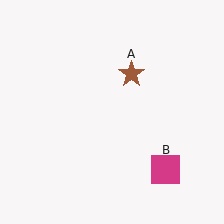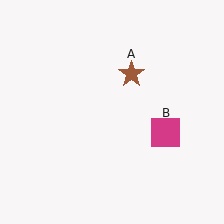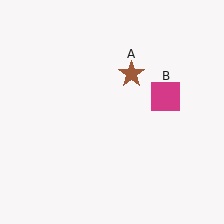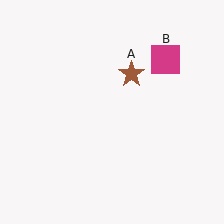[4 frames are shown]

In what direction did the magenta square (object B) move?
The magenta square (object B) moved up.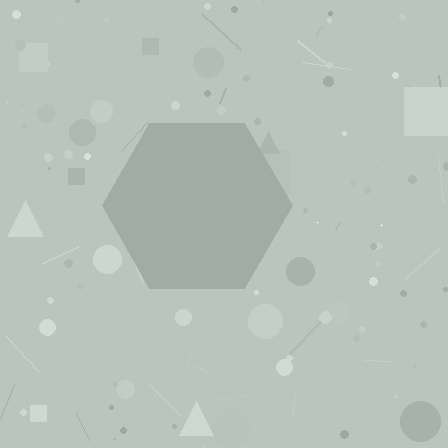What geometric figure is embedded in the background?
A hexagon is embedded in the background.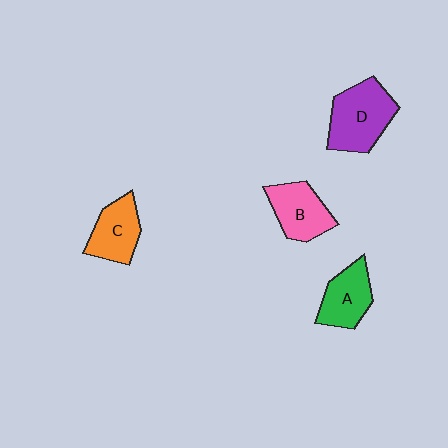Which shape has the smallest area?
Shape C (orange).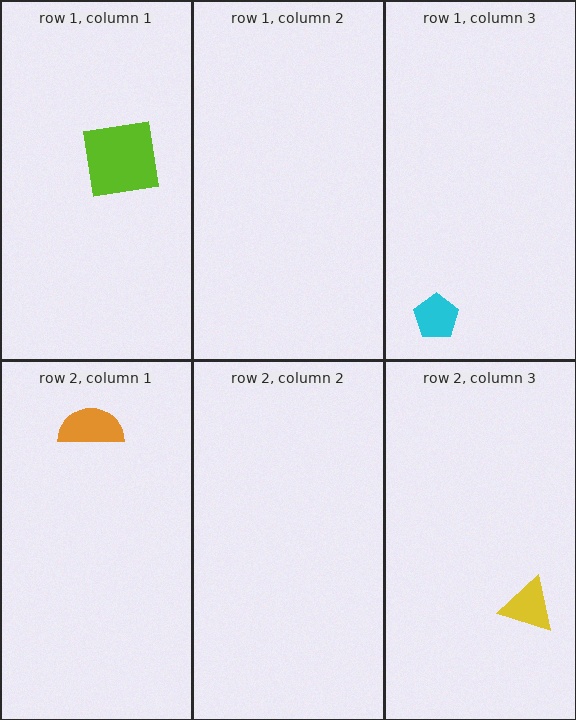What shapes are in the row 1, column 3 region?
The cyan pentagon.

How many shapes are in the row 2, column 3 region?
1.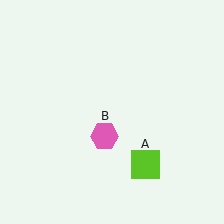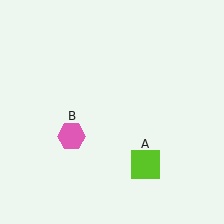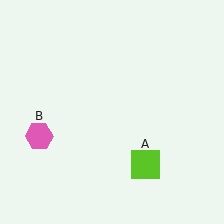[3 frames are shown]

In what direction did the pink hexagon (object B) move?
The pink hexagon (object B) moved left.